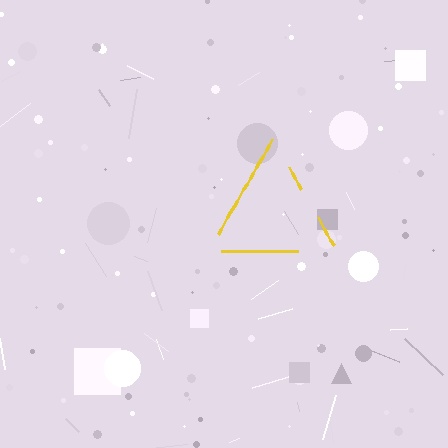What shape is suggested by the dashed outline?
The dashed outline suggests a triangle.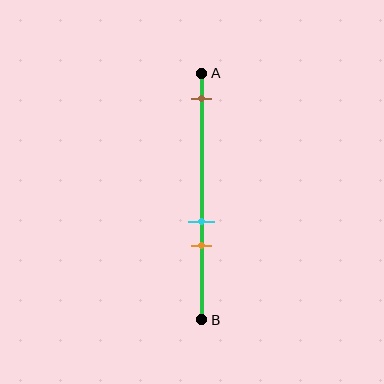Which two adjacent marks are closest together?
The cyan and orange marks are the closest adjacent pair.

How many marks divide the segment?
There are 3 marks dividing the segment.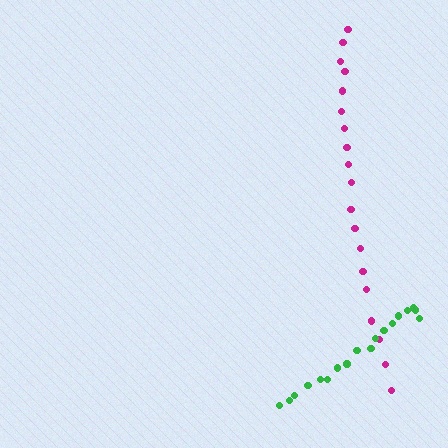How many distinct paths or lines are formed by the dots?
There are 2 distinct paths.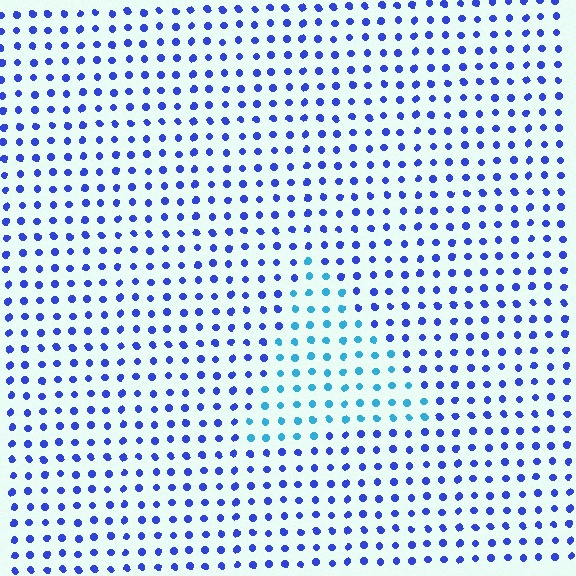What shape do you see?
I see a triangle.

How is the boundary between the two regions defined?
The boundary is defined purely by a slight shift in hue (about 39 degrees). Spacing, size, and orientation are identical on both sides.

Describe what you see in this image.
The image is filled with small blue elements in a uniform arrangement. A triangle-shaped region is visible where the elements are tinted to a slightly different hue, forming a subtle color boundary.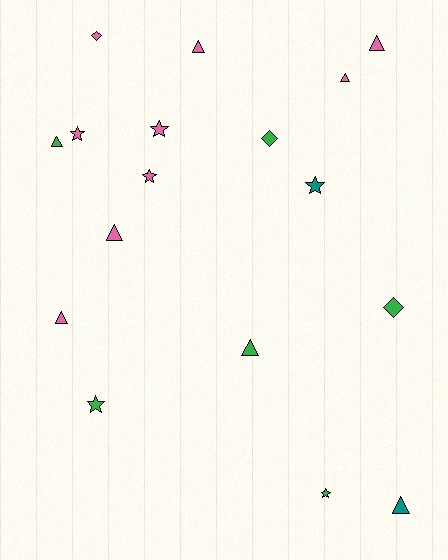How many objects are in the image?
There are 17 objects.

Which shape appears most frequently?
Triangle, with 8 objects.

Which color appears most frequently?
Pink, with 9 objects.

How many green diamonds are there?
There are 2 green diamonds.